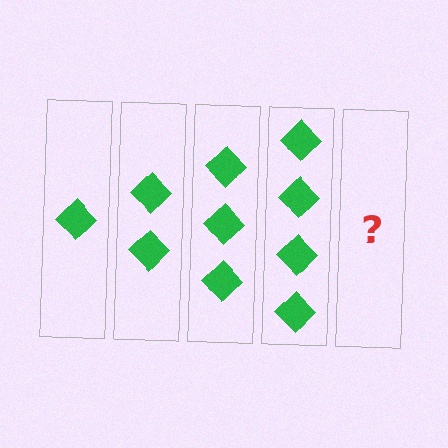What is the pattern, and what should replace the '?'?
The pattern is that each step adds one more diamond. The '?' should be 5 diamonds.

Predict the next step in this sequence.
The next step is 5 diamonds.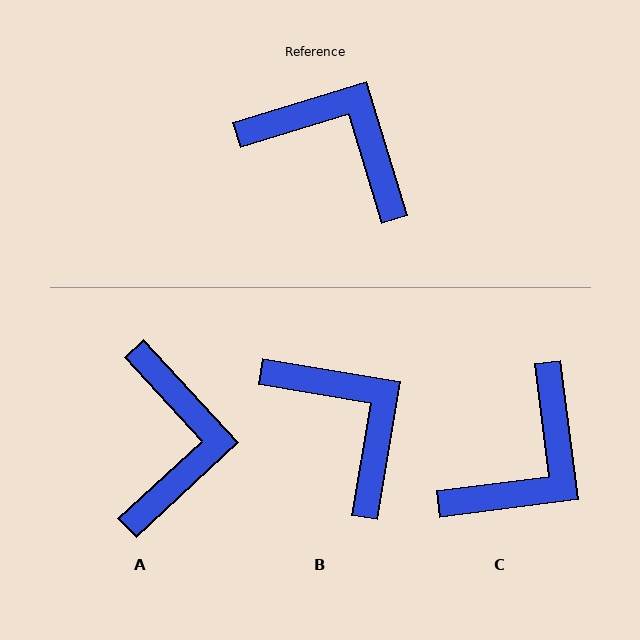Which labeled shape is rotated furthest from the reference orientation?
C, about 100 degrees away.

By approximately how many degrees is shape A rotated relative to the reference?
Approximately 64 degrees clockwise.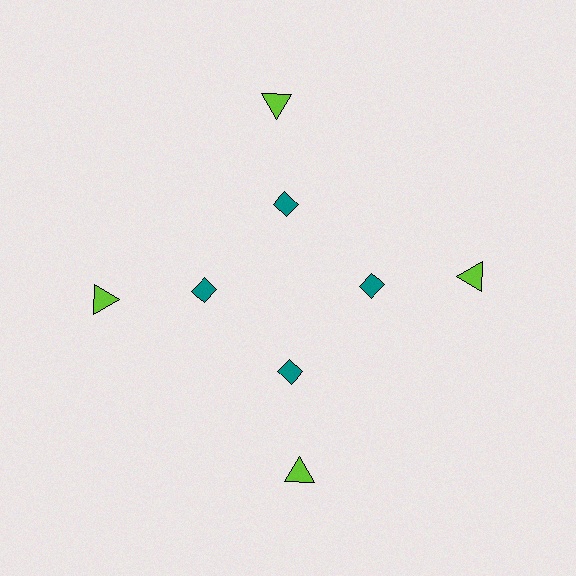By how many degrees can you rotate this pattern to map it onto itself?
The pattern maps onto itself every 90 degrees of rotation.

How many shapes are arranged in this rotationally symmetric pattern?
There are 8 shapes, arranged in 4 groups of 2.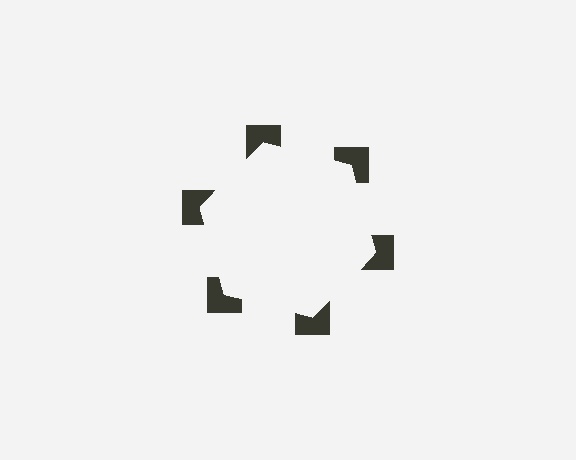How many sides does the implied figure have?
6 sides.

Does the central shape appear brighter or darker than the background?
It typically appears slightly brighter than the background, even though no actual brightness change is drawn.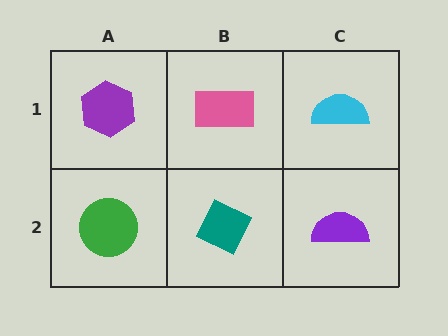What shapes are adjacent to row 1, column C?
A purple semicircle (row 2, column C), a pink rectangle (row 1, column B).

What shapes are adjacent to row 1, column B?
A teal diamond (row 2, column B), a purple hexagon (row 1, column A), a cyan semicircle (row 1, column C).